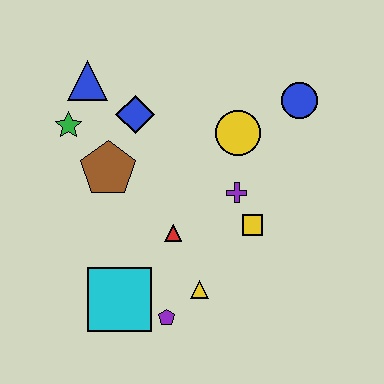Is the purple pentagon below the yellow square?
Yes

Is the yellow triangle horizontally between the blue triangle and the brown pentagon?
No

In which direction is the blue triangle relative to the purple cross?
The blue triangle is to the left of the purple cross.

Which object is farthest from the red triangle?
The blue circle is farthest from the red triangle.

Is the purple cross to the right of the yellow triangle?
Yes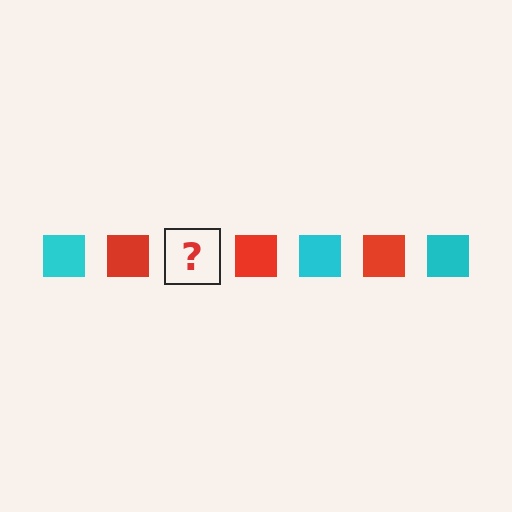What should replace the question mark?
The question mark should be replaced with a cyan square.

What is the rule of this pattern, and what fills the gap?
The rule is that the pattern cycles through cyan, red squares. The gap should be filled with a cyan square.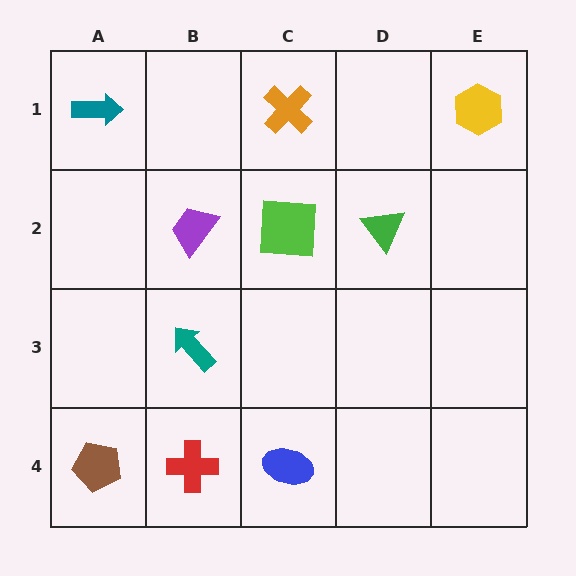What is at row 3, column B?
A teal arrow.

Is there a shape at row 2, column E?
No, that cell is empty.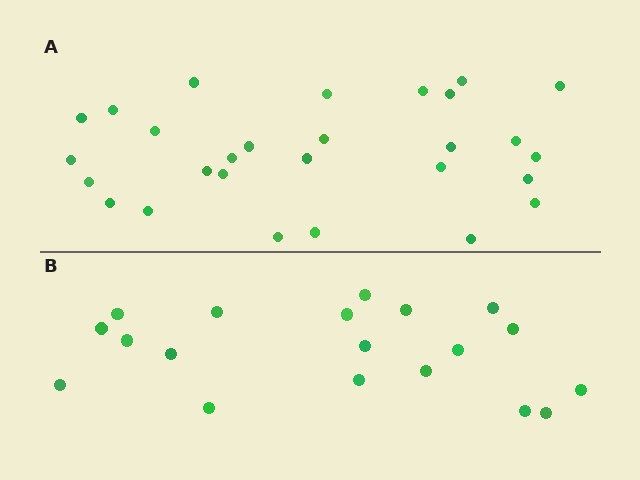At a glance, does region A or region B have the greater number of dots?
Region A (the top region) has more dots.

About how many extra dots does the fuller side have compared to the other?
Region A has roughly 8 or so more dots than region B.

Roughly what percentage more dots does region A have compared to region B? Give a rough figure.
About 45% more.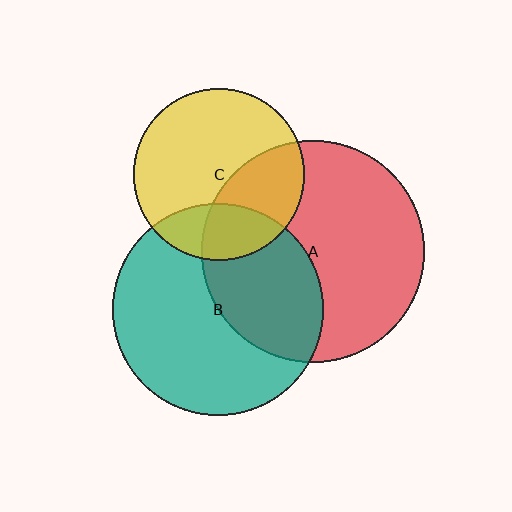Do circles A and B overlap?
Yes.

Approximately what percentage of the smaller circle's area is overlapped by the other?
Approximately 40%.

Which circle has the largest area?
Circle A (red).